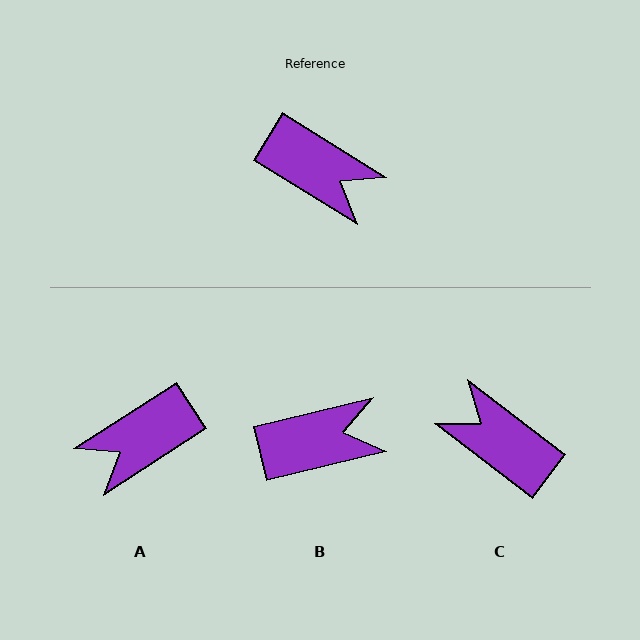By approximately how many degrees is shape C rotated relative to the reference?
Approximately 174 degrees counter-clockwise.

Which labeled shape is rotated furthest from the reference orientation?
C, about 174 degrees away.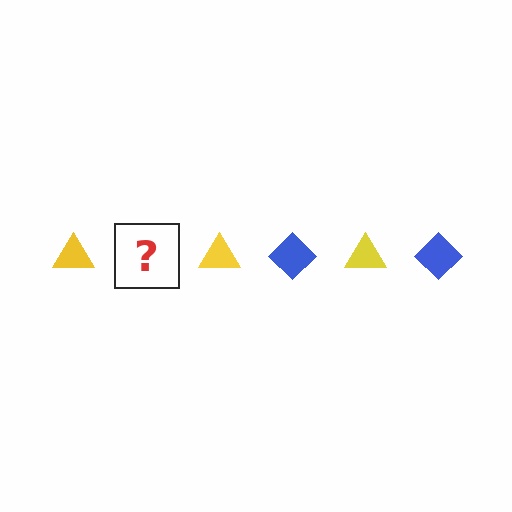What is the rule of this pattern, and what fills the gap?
The rule is that the pattern alternates between yellow triangle and blue diamond. The gap should be filled with a blue diamond.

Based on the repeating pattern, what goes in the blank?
The blank should be a blue diamond.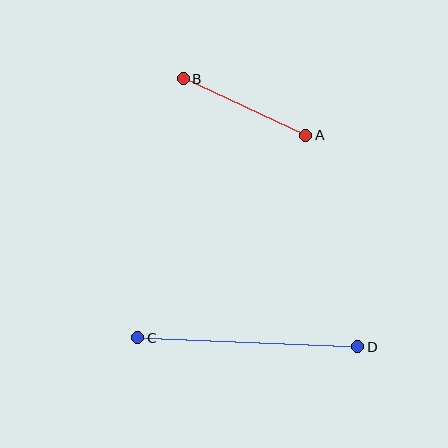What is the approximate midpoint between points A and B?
The midpoint is at approximately (245, 107) pixels.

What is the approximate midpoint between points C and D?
The midpoint is at approximately (248, 342) pixels.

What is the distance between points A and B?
The distance is approximately 135 pixels.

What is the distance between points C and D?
The distance is approximately 220 pixels.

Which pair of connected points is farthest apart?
Points C and D are farthest apart.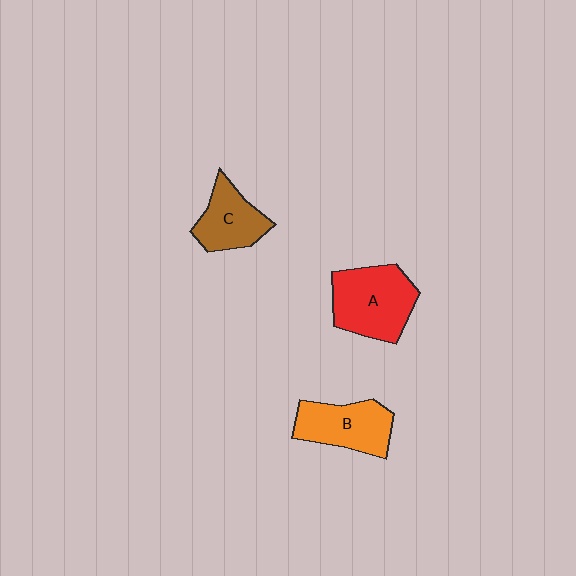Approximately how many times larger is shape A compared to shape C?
Approximately 1.5 times.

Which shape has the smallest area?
Shape C (brown).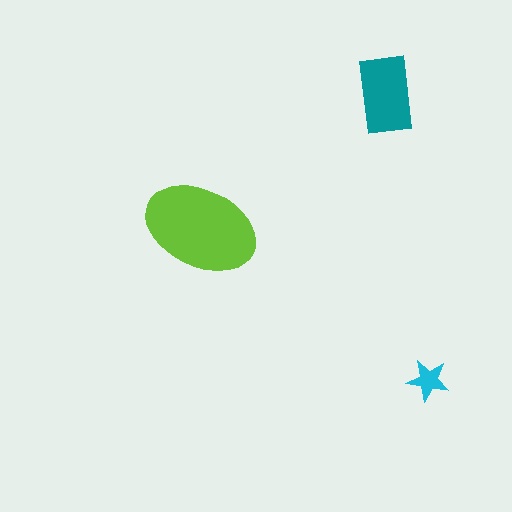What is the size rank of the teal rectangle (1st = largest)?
2nd.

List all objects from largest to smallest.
The lime ellipse, the teal rectangle, the cyan star.